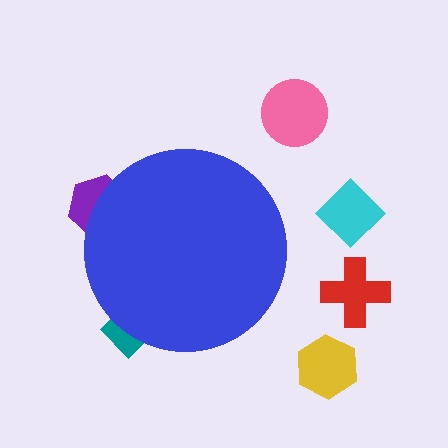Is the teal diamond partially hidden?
Yes, the teal diamond is partially hidden behind the blue circle.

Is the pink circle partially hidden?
No, the pink circle is fully visible.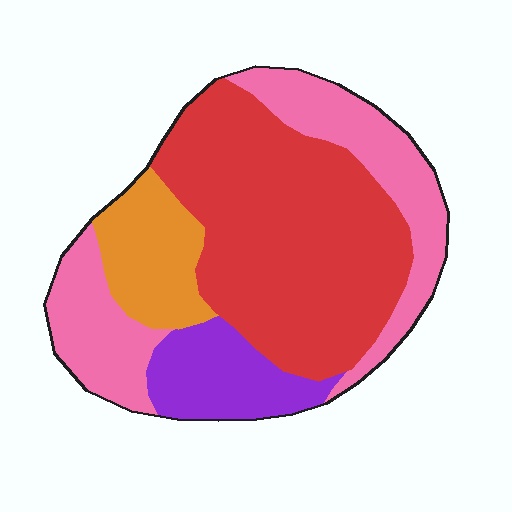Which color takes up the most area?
Red, at roughly 45%.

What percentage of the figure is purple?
Purple takes up less than a quarter of the figure.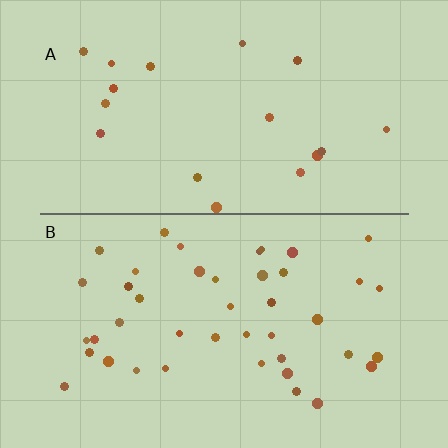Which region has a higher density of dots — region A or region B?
B (the bottom).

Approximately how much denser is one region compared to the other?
Approximately 2.4× — region B over region A.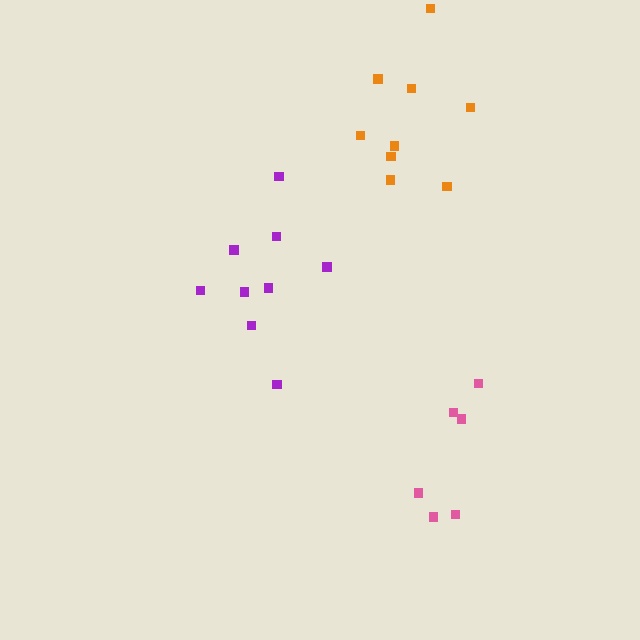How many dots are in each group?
Group 1: 9 dots, Group 2: 6 dots, Group 3: 9 dots (24 total).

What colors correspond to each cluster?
The clusters are colored: purple, pink, orange.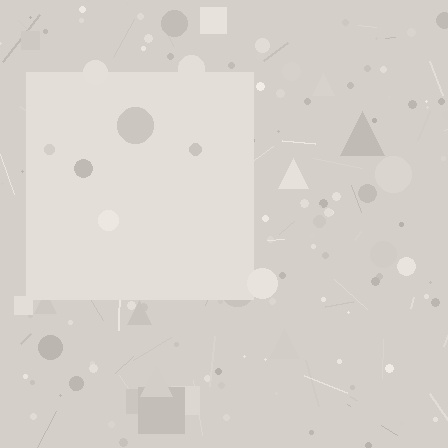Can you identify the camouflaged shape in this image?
The camouflaged shape is a square.